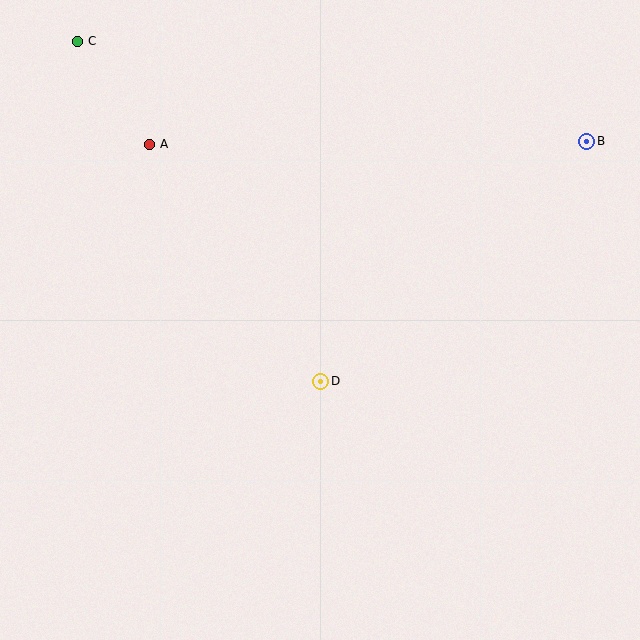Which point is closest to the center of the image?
Point D at (321, 381) is closest to the center.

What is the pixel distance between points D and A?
The distance between D and A is 292 pixels.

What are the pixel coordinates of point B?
Point B is at (587, 141).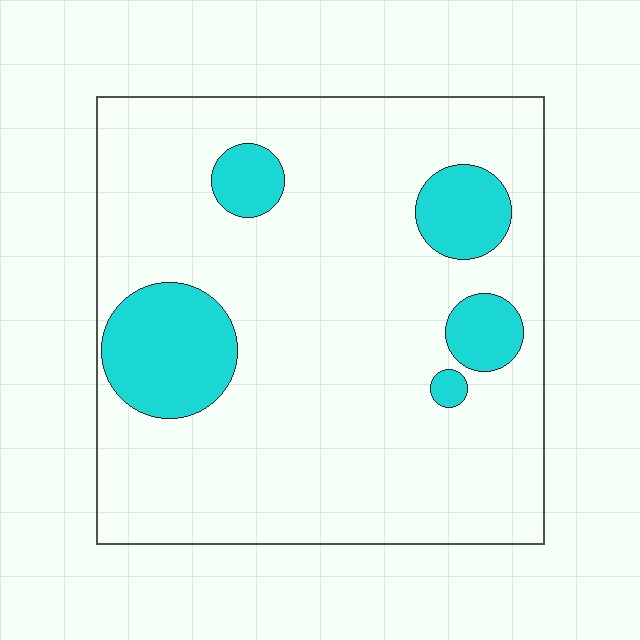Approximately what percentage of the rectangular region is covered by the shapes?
Approximately 15%.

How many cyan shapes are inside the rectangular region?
5.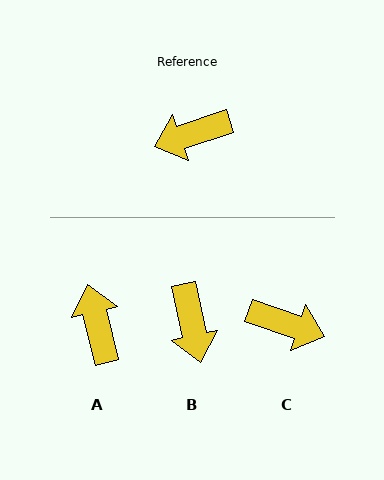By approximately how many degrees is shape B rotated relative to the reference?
Approximately 84 degrees counter-clockwise.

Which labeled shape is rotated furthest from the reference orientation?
C, about 142 degrees away.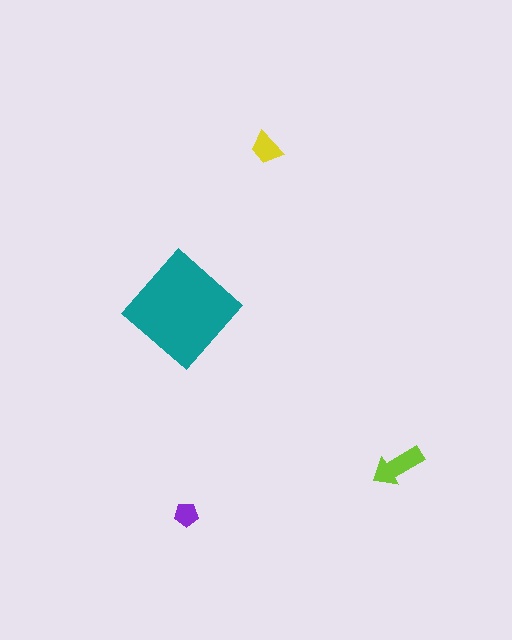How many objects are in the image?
There are 4 objects in the image.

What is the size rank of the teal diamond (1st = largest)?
1st.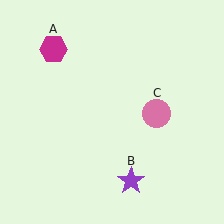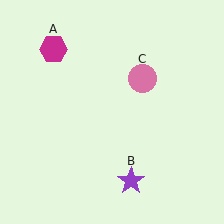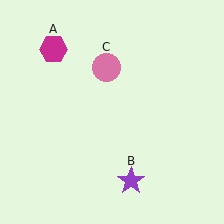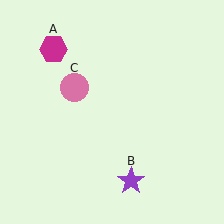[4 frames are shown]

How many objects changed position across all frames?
1 object changed position: pink circle (object C).